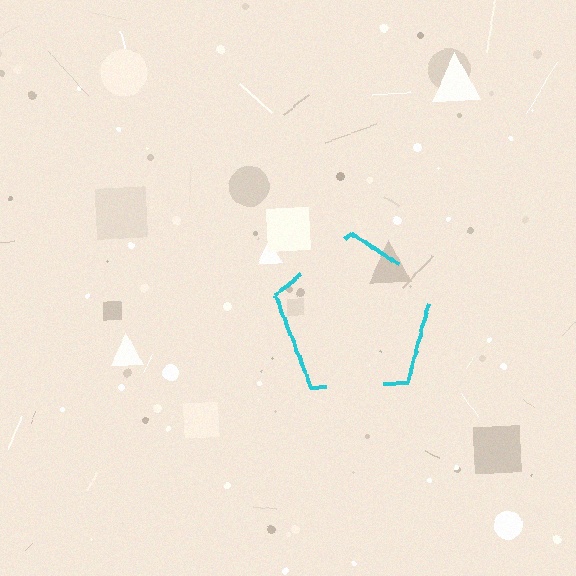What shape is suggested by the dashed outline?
The dashed outline suggests a pentagon.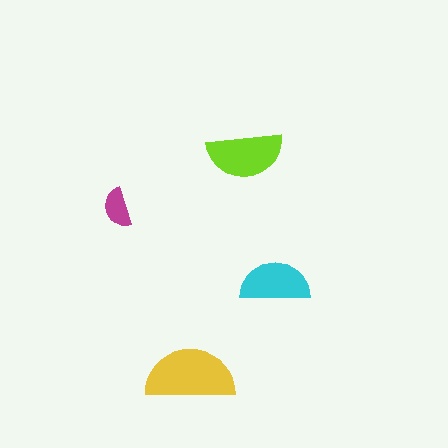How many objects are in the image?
There are 4 objects in the image.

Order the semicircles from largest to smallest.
the yellow one, the lime one, the cyan one, the magenta one.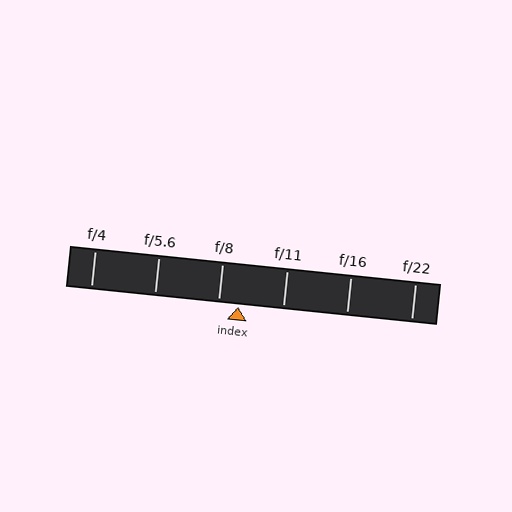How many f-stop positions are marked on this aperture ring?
There are 6 f-stop positions marked.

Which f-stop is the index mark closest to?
The index mark is closest to f/8.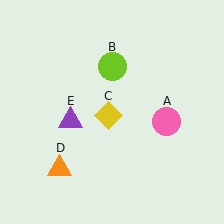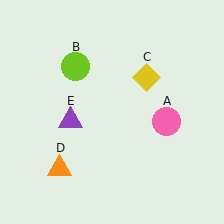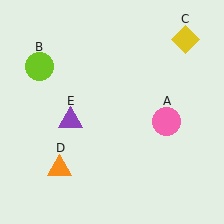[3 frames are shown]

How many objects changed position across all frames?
2 objects changed position: lime circle (object B), yellow diamond (object C).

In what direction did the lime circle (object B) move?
The lime circle (object B) moved left.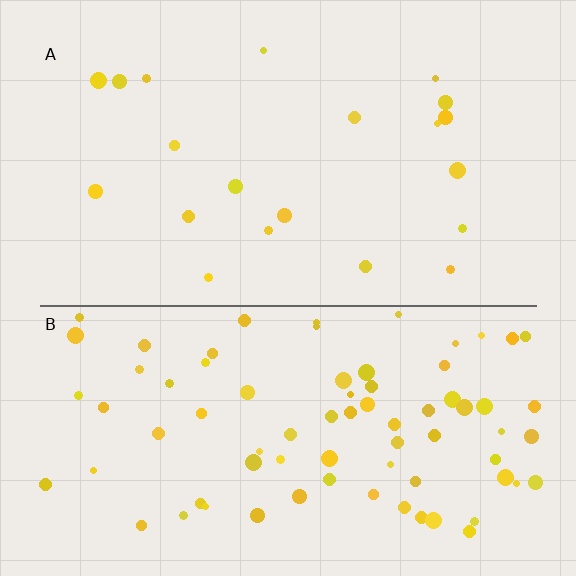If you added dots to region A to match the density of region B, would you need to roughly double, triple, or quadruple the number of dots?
Approximately quadruple.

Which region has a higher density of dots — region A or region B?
B (the bottom).